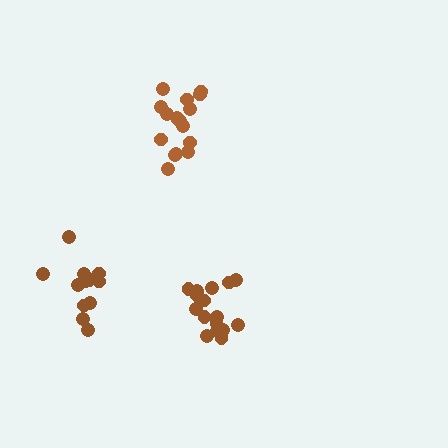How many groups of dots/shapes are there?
There are 3 groups.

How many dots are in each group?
Group 1: 16 dots, Group 2: 16 dots, Group 3: 13 dots (45 total).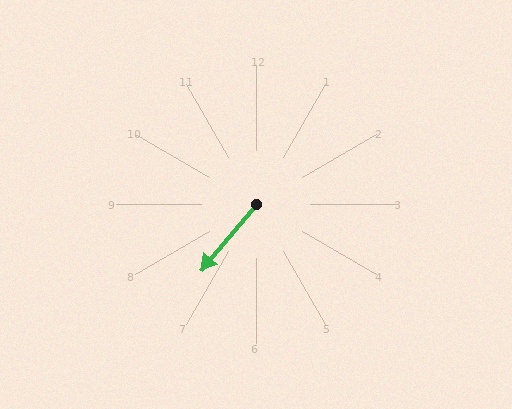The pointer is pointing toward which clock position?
Roughly 7 o'clock.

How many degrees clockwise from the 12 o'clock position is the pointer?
Approximately 220 degrees.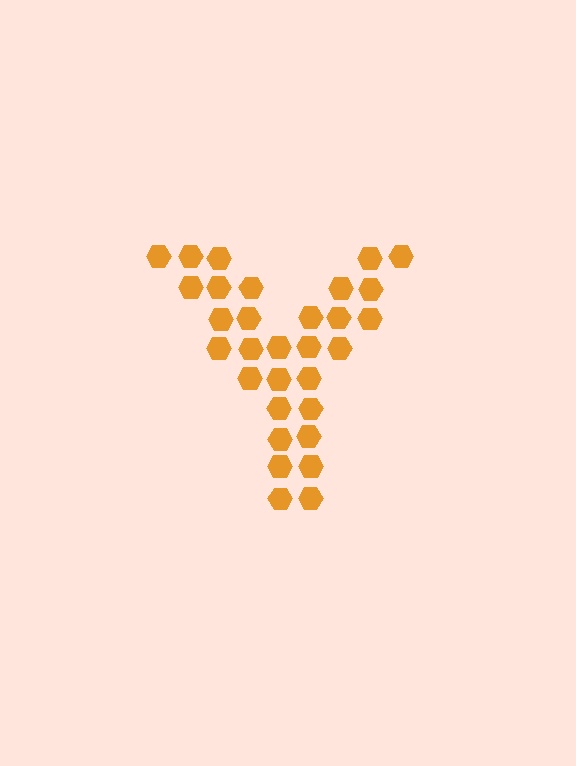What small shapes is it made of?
It is made of small hexagons.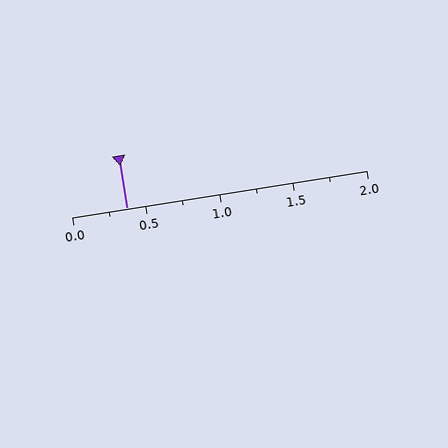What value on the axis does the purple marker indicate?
The marker indicates approximately 0.38.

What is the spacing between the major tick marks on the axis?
The major ticks are spaced 0.5 apart.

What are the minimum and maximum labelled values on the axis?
The axis runs from 0.0 to 2.0.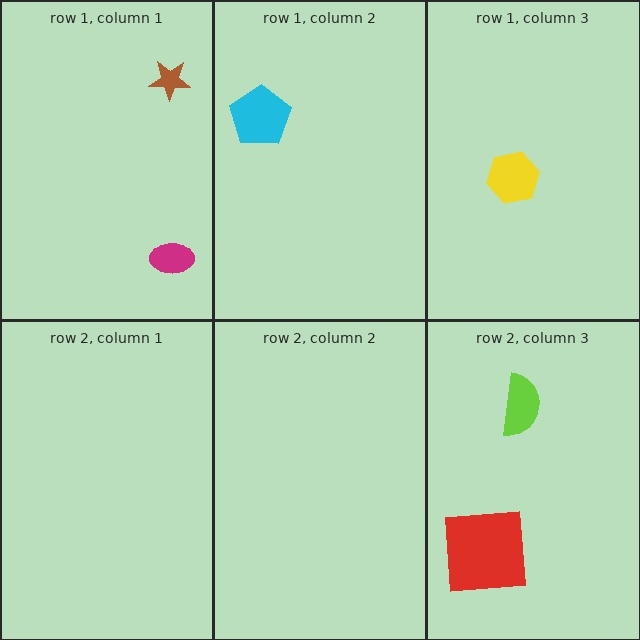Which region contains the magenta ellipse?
The row 1, column 1 region.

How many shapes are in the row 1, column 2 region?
1.